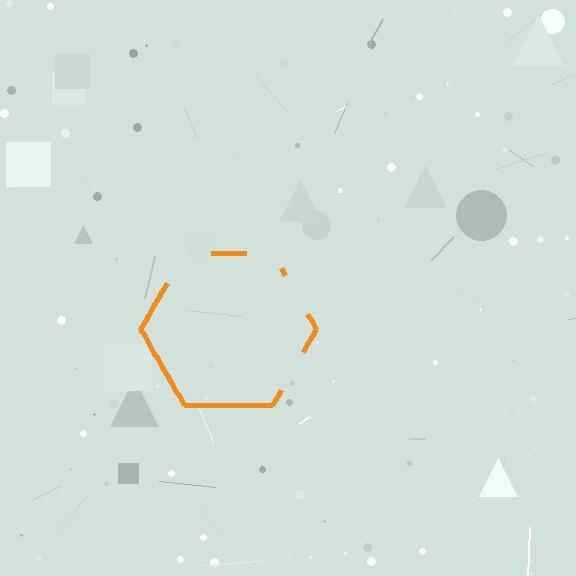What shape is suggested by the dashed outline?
The dashed outline suggests a hexagon.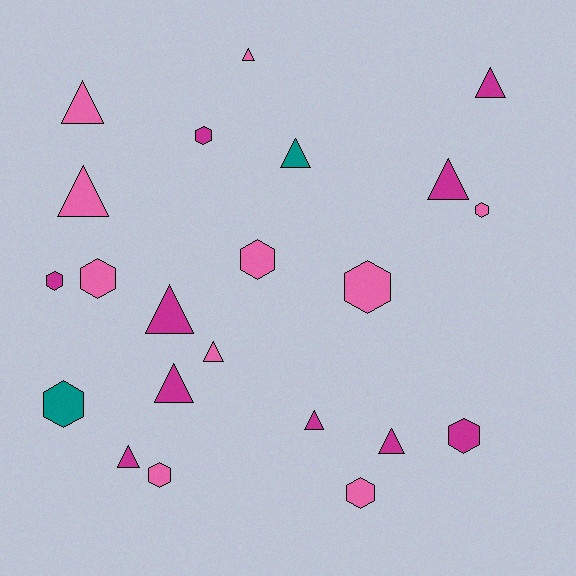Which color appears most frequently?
Pink, with 10 objects.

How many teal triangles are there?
There is 1 teal triangle.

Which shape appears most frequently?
Triangle, with 12 objects.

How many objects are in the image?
There are 22 objects.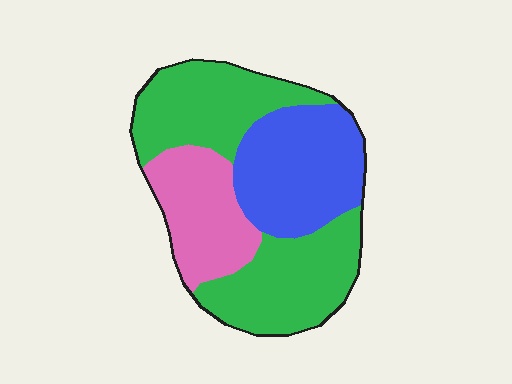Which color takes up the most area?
Green, at roughly 50%.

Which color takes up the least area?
Pink, at roughly 20%.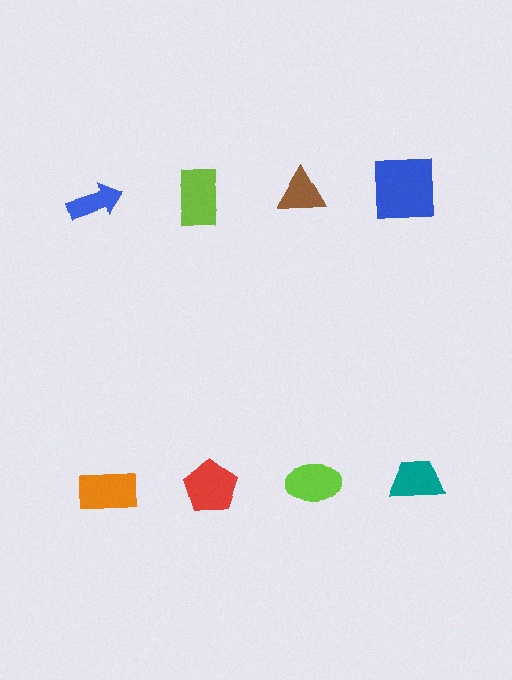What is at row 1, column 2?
A lime rectangle.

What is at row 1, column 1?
A blue arrow.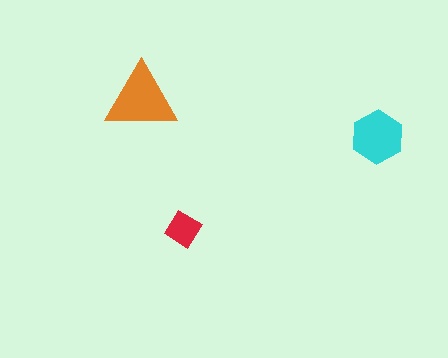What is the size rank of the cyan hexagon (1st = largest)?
2nd.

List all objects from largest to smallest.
The orange triangle, the cyan hexagon, the red diamond.